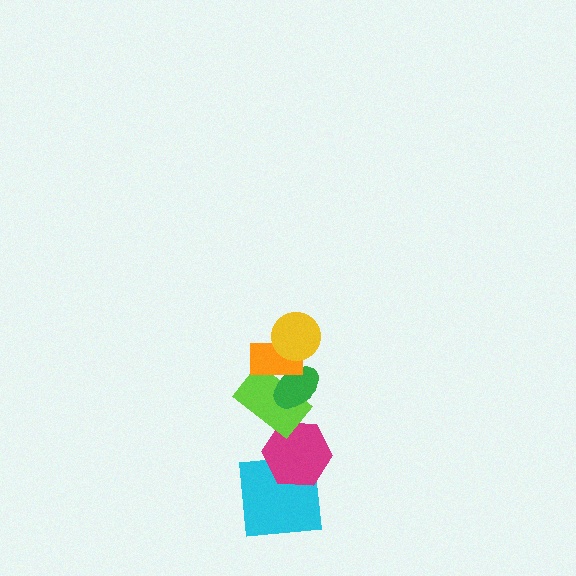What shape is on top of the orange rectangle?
The yellow circle is on top of the orange rectangle.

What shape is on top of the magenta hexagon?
The lime rectangle is on top of the magenta hexagon.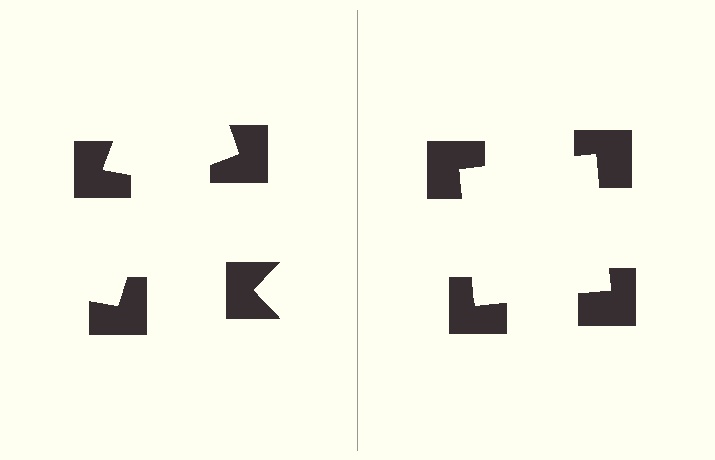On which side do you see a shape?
An illusory square appears on the right side. On the left side the wedge cuts are rotated, so no coherent shape forms.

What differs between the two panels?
The notched squares are positioned identically on both sides; only the wedge orientations differ. On the right they align to a square; on the left they are misaligned.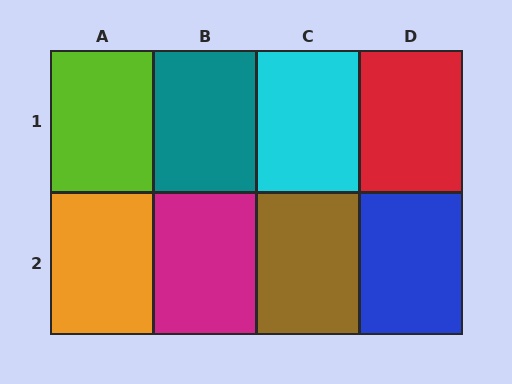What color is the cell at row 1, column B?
Teal.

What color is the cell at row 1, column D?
Red.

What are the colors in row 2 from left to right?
Orange, magenta, brown, blue.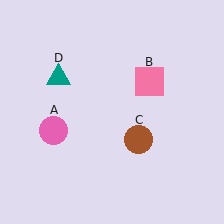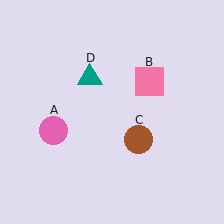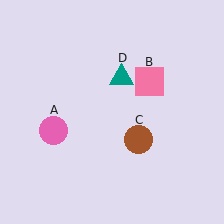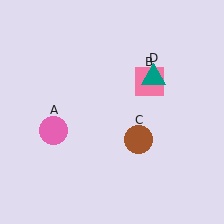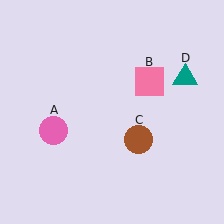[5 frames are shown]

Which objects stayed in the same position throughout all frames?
Pink circle (object A) and pink square (object B) and brown circle (object C) remained stationary.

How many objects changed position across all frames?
1 object changed position: teal triangle (object D).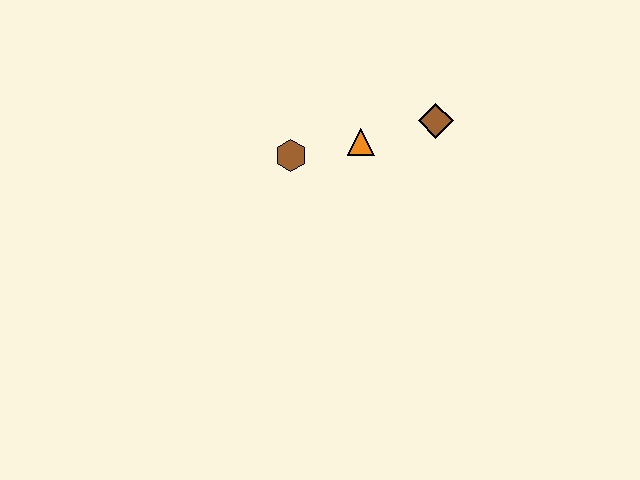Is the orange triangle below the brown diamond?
Yes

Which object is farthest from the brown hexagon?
The brown diamond is farthest from the brown hexagon.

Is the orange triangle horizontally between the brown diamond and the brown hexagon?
Yes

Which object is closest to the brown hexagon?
The orange triangle is closest to the brown hexagon.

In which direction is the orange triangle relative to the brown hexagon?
The orange triangle is to the right of the brown hexagon.